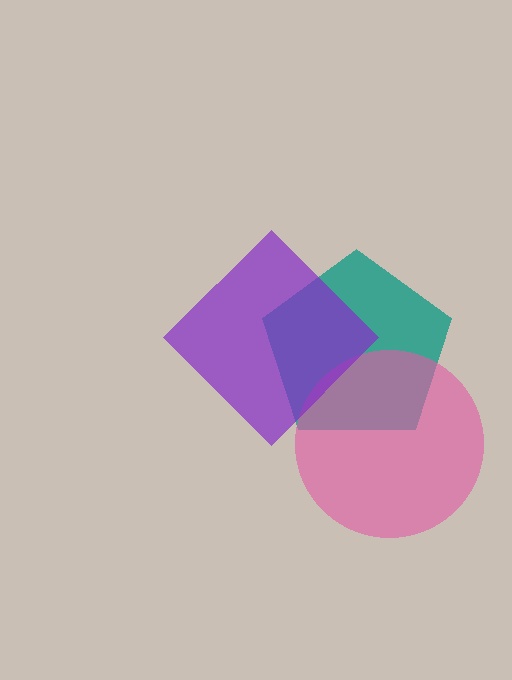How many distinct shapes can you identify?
There are 3 distinct shapes: a teal pentagon, a pink circle, a purple diamond.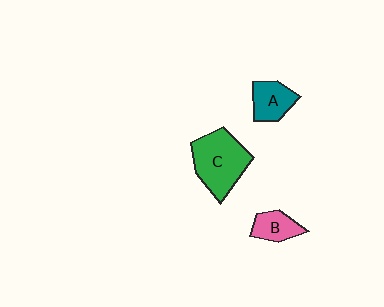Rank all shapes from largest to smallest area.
From largest to smallest: C (green), A (teal), B (pink).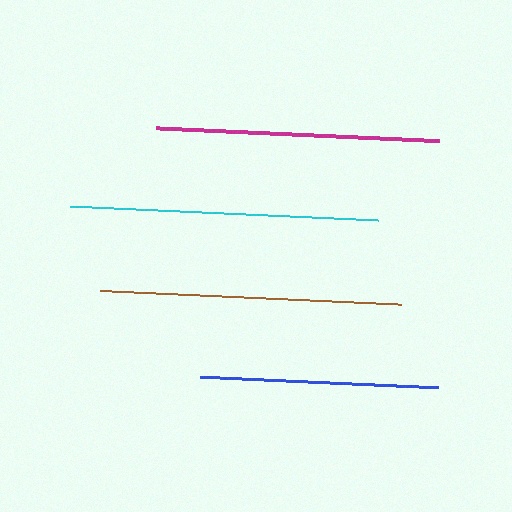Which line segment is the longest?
The cyan line is the longest at approximately 308 pixels.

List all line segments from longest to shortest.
From longest to shortest: cyan, brown, magenta, blue.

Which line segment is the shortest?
The blue line is the shortest at approximately 238 pixels.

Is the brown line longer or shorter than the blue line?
The brown line is longer than the blue line.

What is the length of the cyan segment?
The cyan segment is approximately 308 pixels long.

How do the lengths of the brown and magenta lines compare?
The brown and magenta lines are approximately the same length.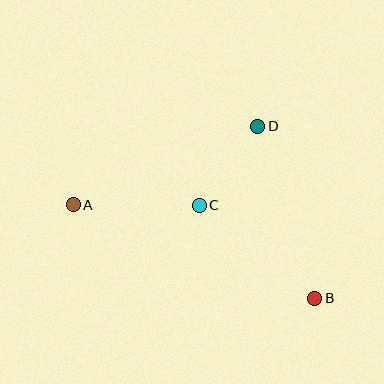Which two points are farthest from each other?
Points A and B are farthest from each other.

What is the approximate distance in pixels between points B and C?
The distance between B and C is approximately 148 pixels.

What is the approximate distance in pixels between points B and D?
The distance between B and D is approximately 181 pixels.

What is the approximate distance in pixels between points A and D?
The distance between A and D is approximately 200 pixels.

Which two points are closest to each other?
Points C and D are closest to each other.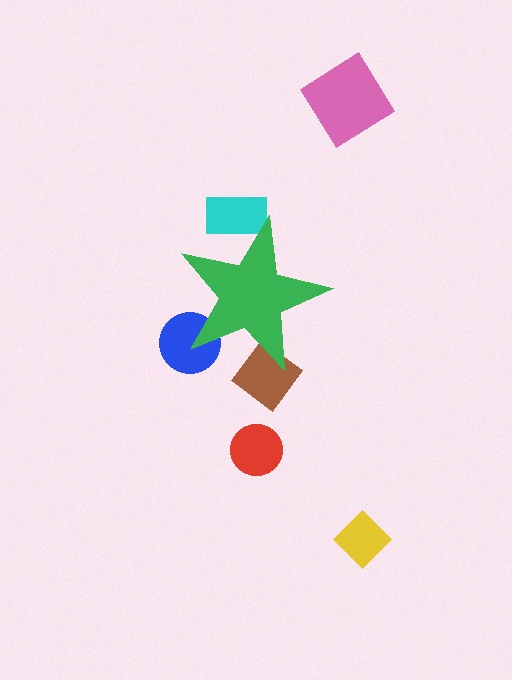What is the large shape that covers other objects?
A green star.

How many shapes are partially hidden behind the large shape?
3 shapes are partially hidden.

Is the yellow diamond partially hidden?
No, the yellow diamond is fully visible.